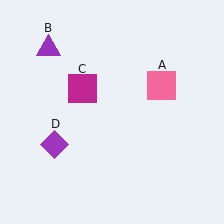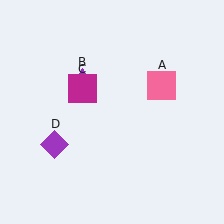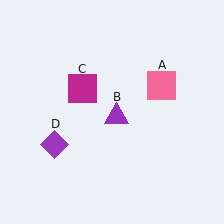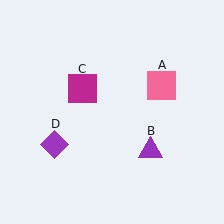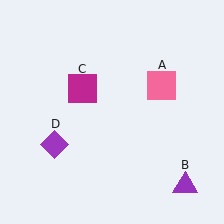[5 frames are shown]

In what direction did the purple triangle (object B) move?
The purple triangle (object B) moved down and to the right.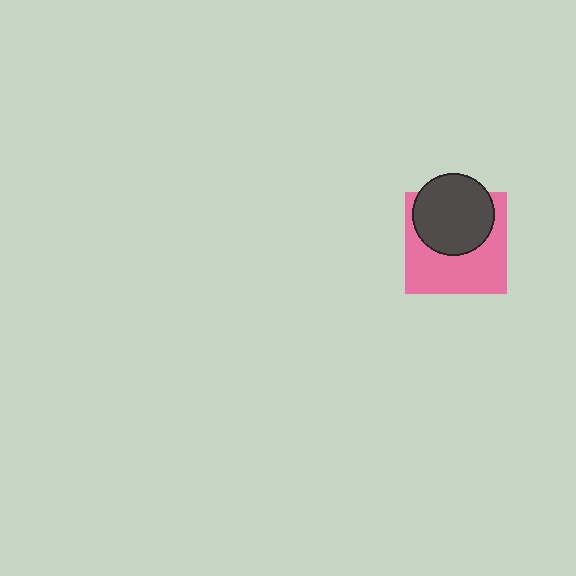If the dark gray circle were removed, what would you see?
You would see the complete pink square.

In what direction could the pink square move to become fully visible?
The pink square could move down. That would shift it out from behind the dark gray circle entirely.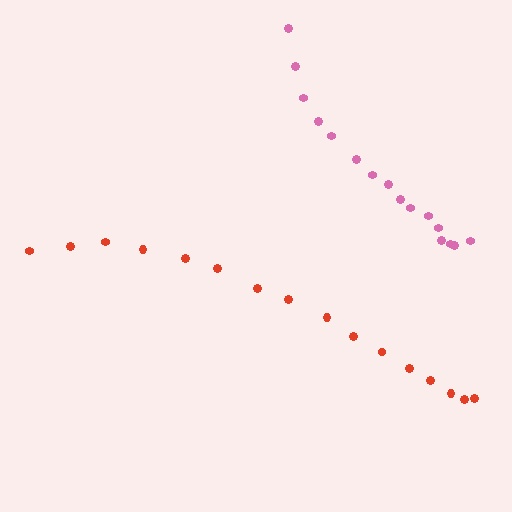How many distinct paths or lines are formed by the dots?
There are 2 distinct paths.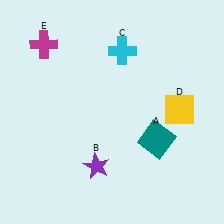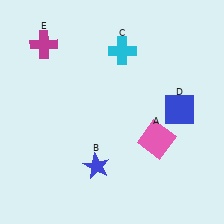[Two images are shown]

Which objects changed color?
A changed from teal to pink. B changed from purple to blue. D changed from yellow to blue.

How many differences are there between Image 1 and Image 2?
There are 3 differences between the two images.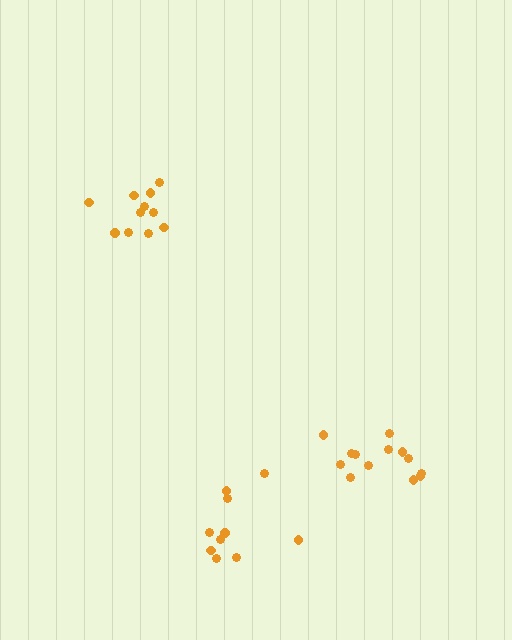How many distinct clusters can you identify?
There are 3 distinct clusters.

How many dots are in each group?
Group 1: 13 dots, Group 2: 11 dots, Group 3: 10 dots (34 total).